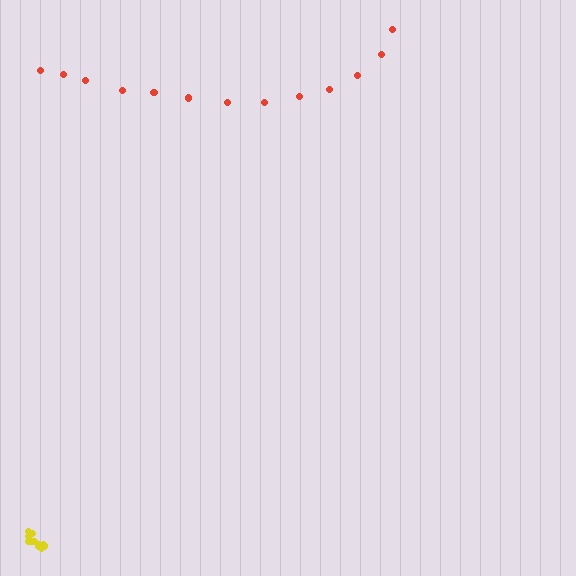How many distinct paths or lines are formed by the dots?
There are 2 distinct paths.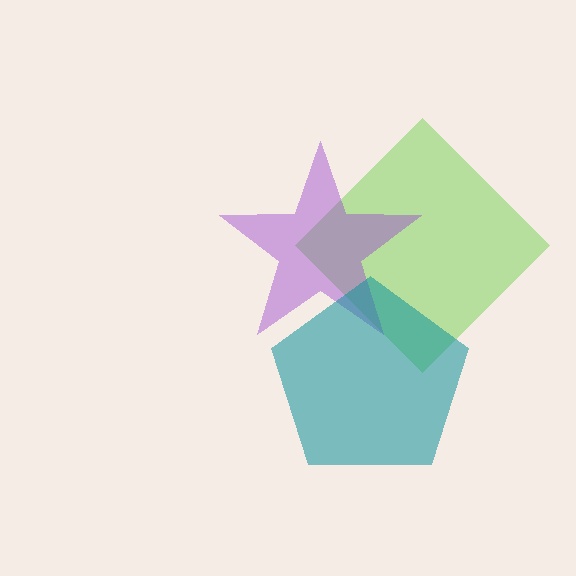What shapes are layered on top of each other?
The layered shapes are: a lime diamond, a purple star, a teal pentagon.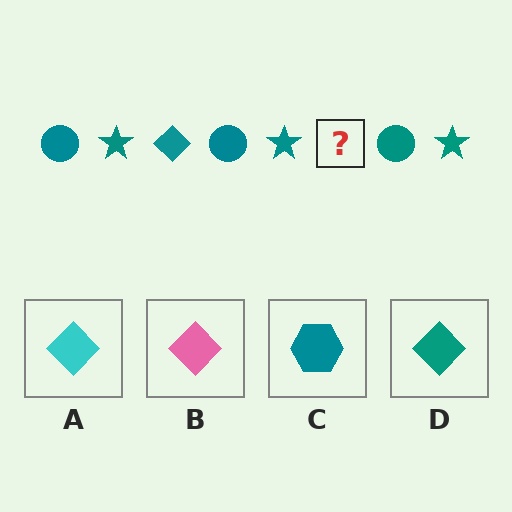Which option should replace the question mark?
Option D.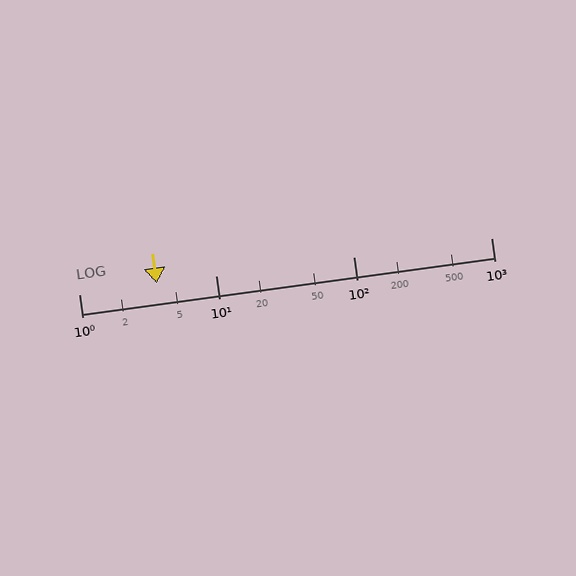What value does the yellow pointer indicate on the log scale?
The pointer indicates approximately 3.7.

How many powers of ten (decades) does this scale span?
The scale spans 3 decades, from 1 to 1000.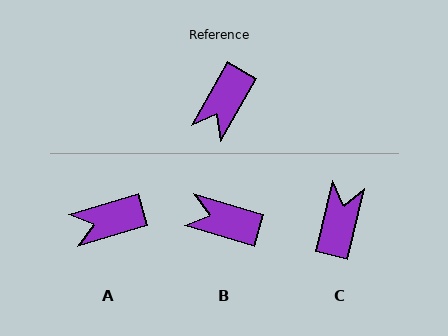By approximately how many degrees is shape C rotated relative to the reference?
Approximately 164 degrees clockwise.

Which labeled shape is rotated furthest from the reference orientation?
C, about 164 degrees away.